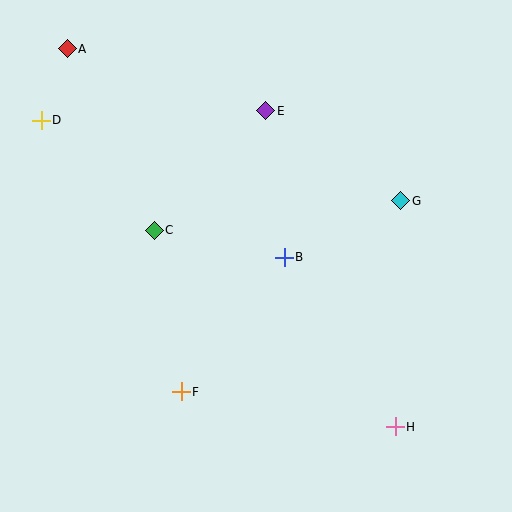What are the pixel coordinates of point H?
Point H is at (395, 427).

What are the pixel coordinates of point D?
Point D is at (41, 120).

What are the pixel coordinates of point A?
Point A is at (67, 49).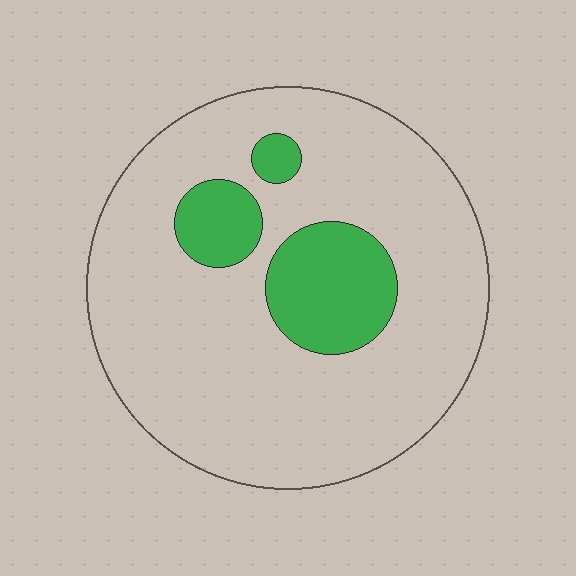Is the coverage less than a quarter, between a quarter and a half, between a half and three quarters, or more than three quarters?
Less than a quarter.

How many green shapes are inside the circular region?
3.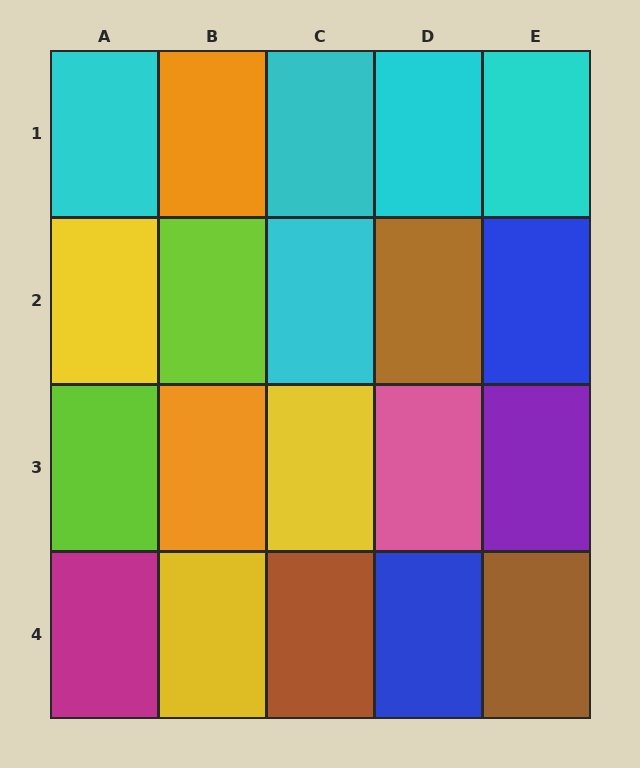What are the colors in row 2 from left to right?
Yellow, lime, cyan, brown, blue.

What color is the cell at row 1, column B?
Orange.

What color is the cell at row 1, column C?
Cyan.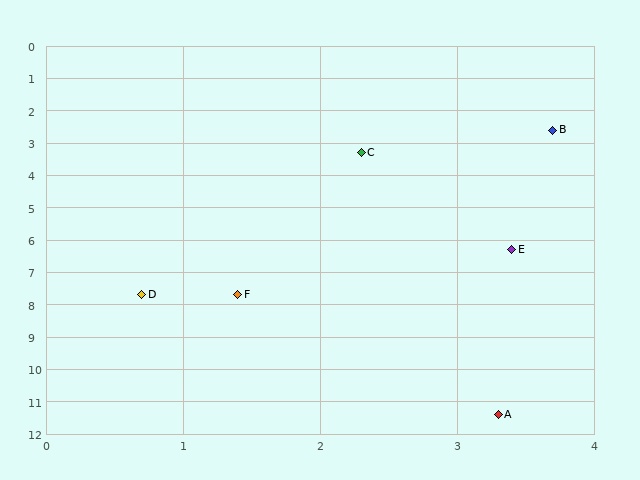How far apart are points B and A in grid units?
Points B and A are about 8.8 grid units apart.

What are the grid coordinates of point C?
Point C is at approximately (2.3, 3.3).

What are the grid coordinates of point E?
Point E is at approximately (3.4, 6.3).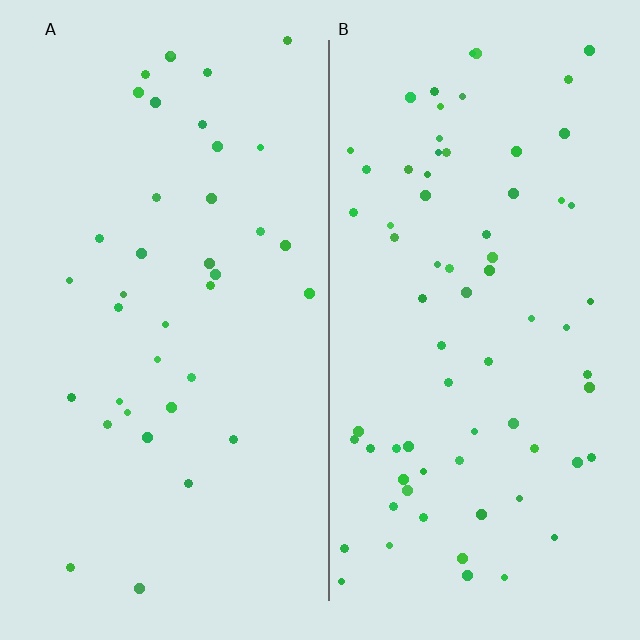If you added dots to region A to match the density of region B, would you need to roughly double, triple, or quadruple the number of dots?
Approximately double.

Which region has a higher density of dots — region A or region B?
B (the right).